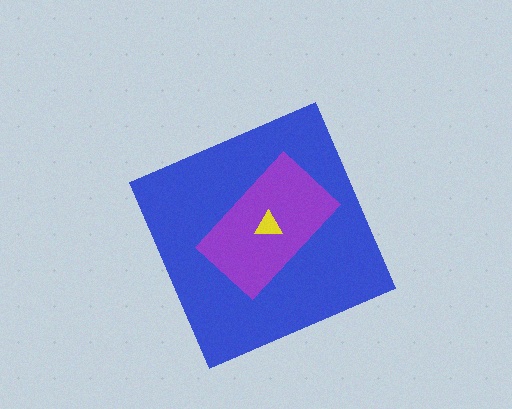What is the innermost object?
The yellow triangle.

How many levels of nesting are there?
3.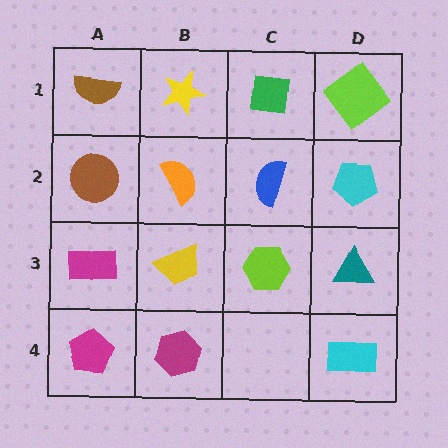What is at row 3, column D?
A teal triangle.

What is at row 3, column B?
A yellow trapezoid.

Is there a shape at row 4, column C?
No, that cell is empty.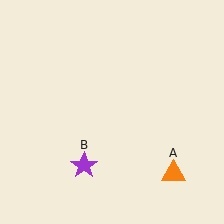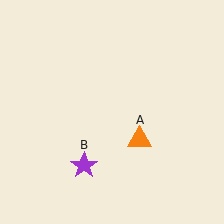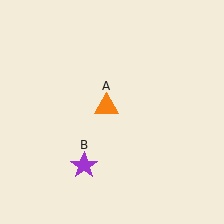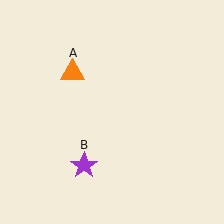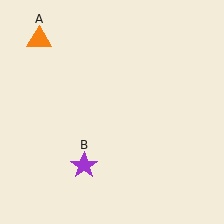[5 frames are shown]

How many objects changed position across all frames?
1 object changed position: orange triangle (object A).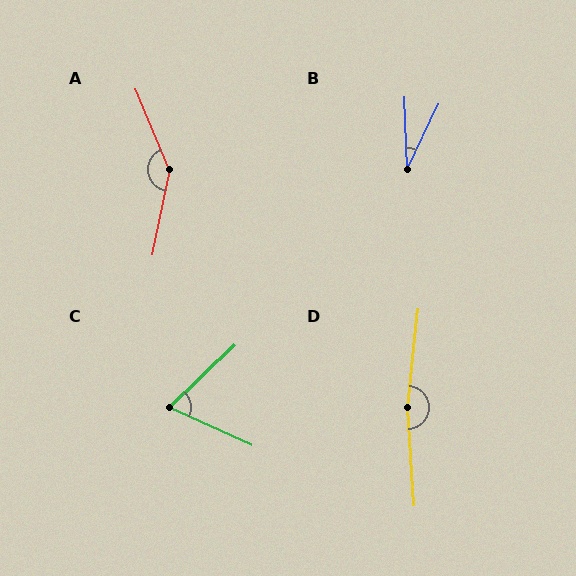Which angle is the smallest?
B, at approximately 28 degrees.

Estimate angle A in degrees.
Approximately 146 degrees.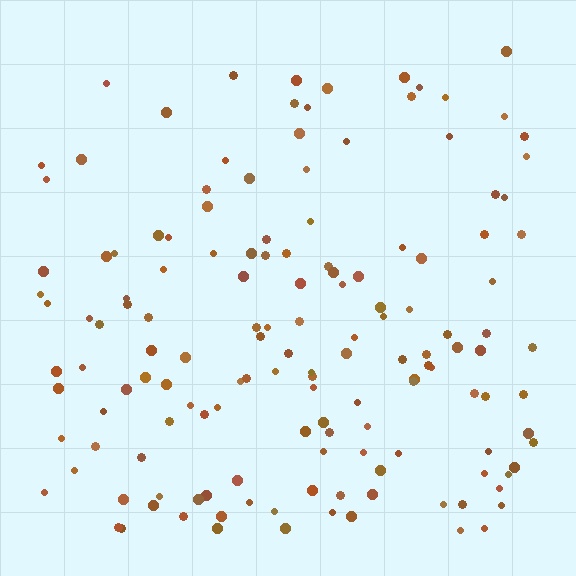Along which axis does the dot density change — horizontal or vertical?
Vertical.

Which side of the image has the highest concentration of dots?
The bottom.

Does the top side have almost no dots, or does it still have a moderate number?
Still a moderate number, just noticeably fewer than the bottom.